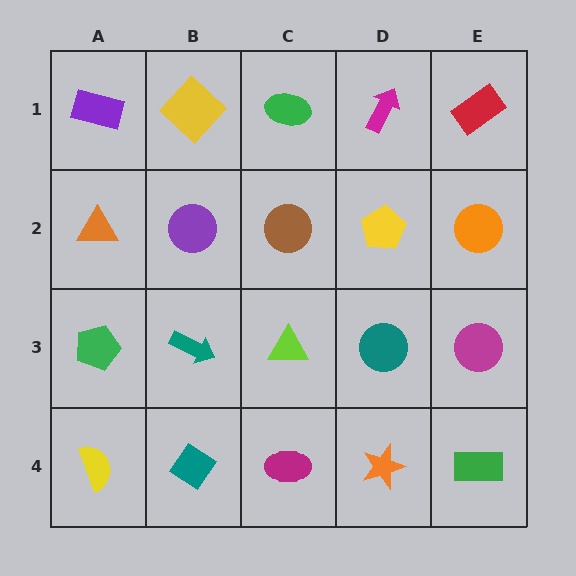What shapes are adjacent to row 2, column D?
A magenta arrow (row 1, column D), a teal circle (row 3, column D), a brown circle (row 2, column C), an orange circle (row 2, column E).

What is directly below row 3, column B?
A teal diamond.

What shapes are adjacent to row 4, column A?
A green pentagon (row 3, column A), a teal diamond (row 4, column B).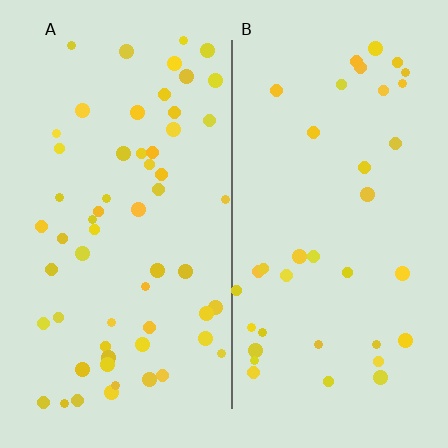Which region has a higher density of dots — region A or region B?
A (the left).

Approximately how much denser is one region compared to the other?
Approximately 1.5× — region A over region B.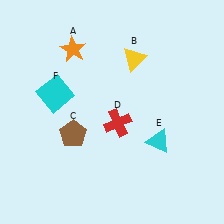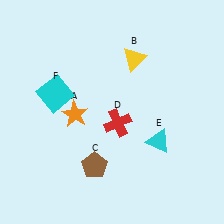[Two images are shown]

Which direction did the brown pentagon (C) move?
The brown pentagon (C) moved down.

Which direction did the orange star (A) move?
The orange star (A) moved down.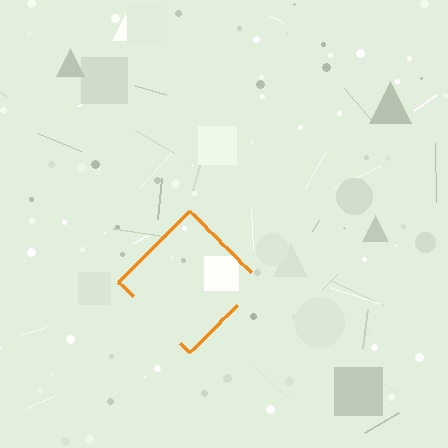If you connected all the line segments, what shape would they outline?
They would outline a diamond.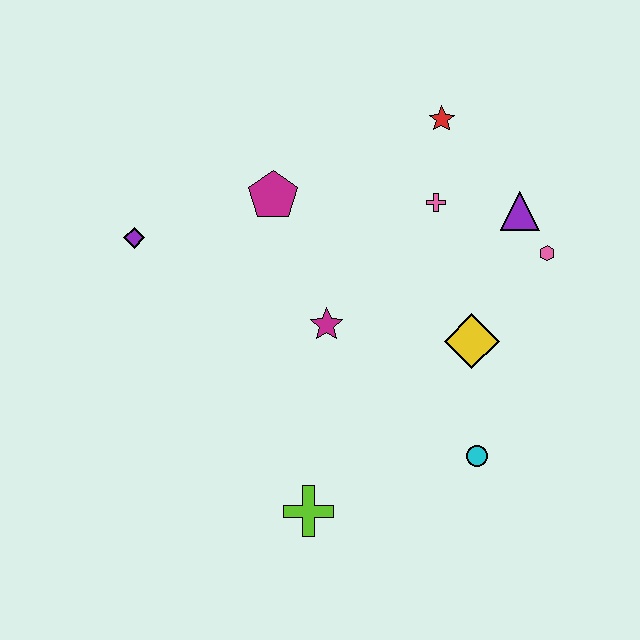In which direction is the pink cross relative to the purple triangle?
The pink cross is to the left of the purple triangle.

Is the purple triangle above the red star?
No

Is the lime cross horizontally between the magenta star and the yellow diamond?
No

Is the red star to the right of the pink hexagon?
No